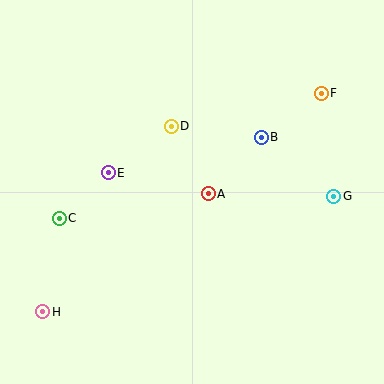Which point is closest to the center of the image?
Point A at (208, 194) is closest to the center.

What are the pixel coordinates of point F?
Point F is at (321, 93).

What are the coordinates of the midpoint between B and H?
The midpoint between B and H is at (152, 225).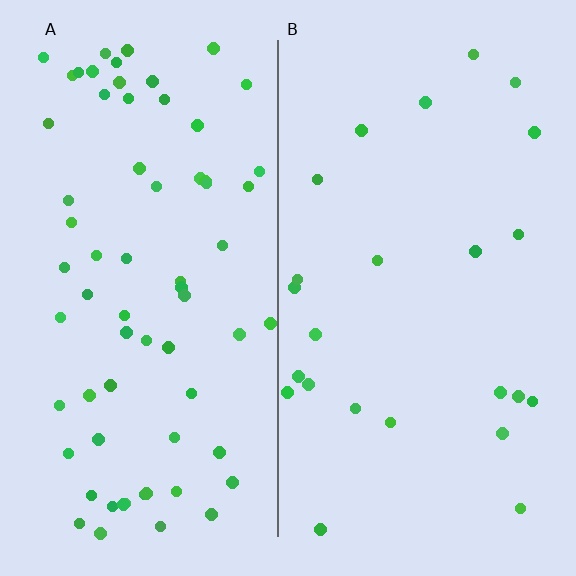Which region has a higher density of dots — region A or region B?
A (the left).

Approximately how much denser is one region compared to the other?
Approximately 2.8× — region A over region B.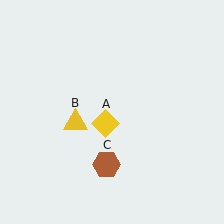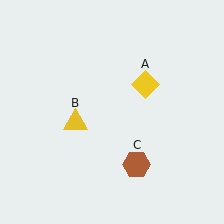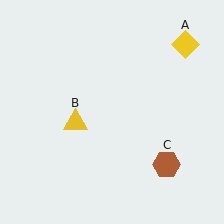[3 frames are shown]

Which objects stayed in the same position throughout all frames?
Yellow triangle (object B) remained stationary.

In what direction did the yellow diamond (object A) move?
The yellow diamond (object A) moved up and to the right.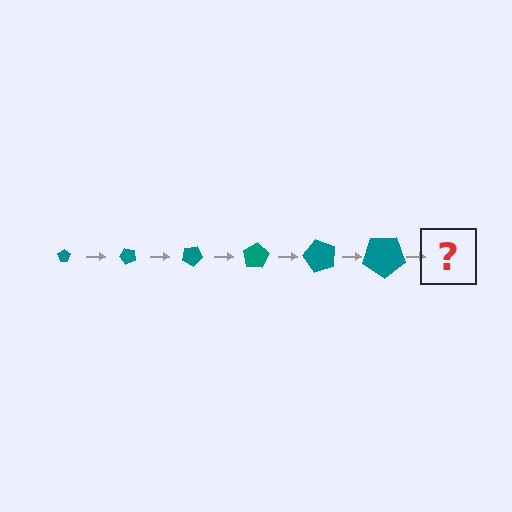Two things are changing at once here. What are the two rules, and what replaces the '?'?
The two rules are that the pentagon grows larger each step and it rotates 50 degrees each step. The '?' should be a pentagon, larger than the previous one and rotated 300 degrees from the start.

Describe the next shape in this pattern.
It should be a pentagon, larger than the previous one and rotated 300 degrees from the start.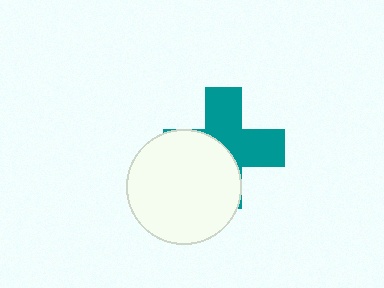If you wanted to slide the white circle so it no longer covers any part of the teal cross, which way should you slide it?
Slide it toward the lower-left — that is the most direct way to separate the two shapes.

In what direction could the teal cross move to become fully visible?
The teal cross could move toward the upper-right. That would shift it out from behind the white circle entirely.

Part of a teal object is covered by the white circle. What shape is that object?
It is a cross.